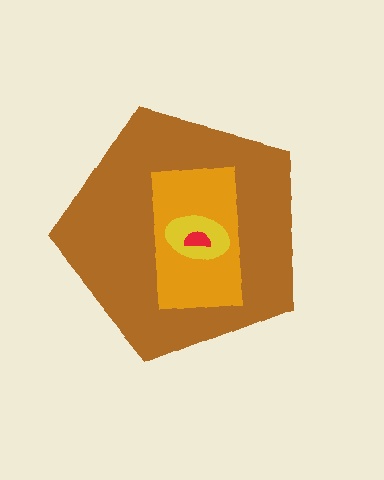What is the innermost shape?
The red semicircle.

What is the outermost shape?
The brown pentagon.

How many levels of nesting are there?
4.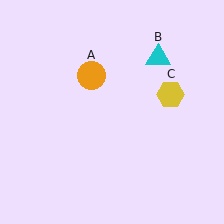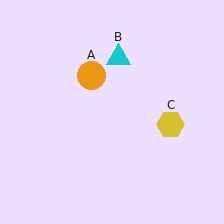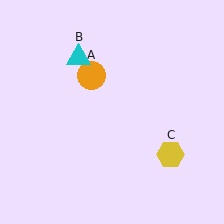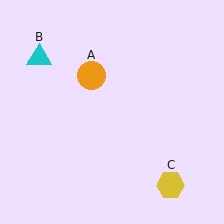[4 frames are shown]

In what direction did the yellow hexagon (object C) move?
The yellow hexagon (object C) moved down.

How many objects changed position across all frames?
2 objects changed position: cyan triangle (object B), yellow hexagon (object C).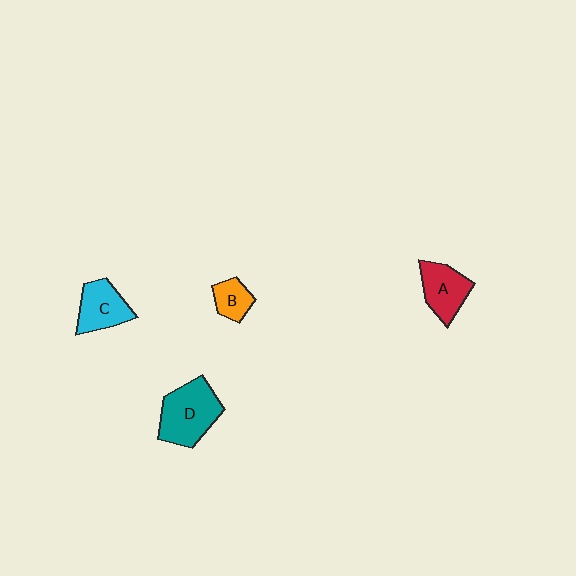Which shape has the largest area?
Shape D (teal).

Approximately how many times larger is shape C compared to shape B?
Approximately 1.7 times.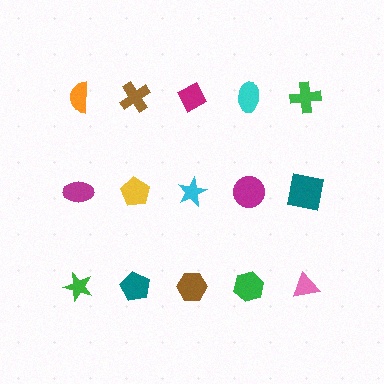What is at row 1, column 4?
A cyan ellipse.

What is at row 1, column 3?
A magenta diamond.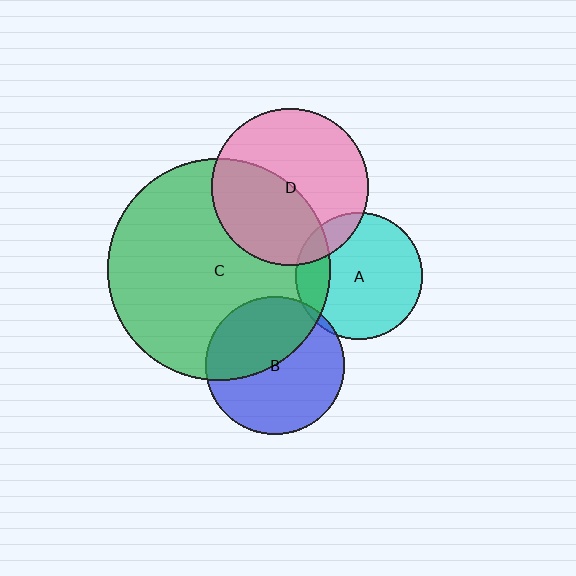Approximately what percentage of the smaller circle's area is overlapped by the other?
Approximately 15%.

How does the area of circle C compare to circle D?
Approximately 2.0 times.